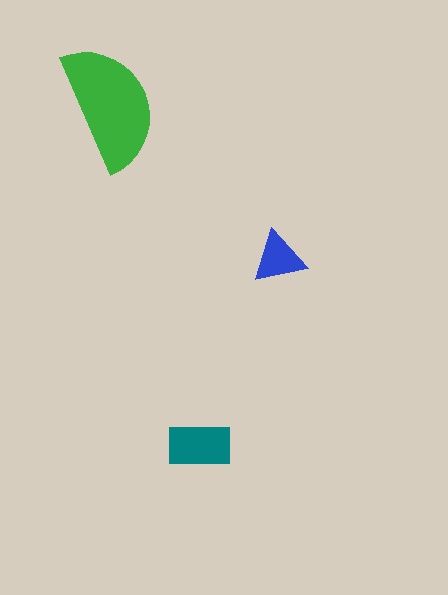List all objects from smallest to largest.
The blue triangle, the teal rectangle, the green semicircle.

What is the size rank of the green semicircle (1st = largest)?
1st.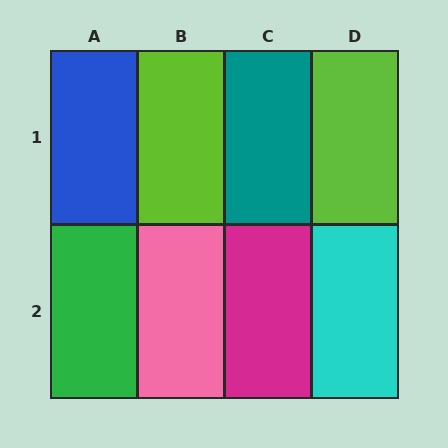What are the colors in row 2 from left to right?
Green, pink, magenta, cyan.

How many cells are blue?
1 cell is blue.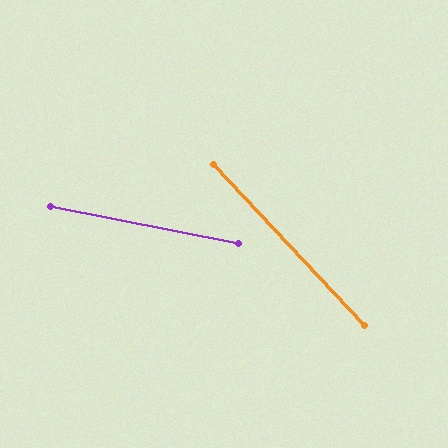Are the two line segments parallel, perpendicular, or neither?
Neither parallel nor perpendicular — they differ by about 36°.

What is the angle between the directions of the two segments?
Approximately 36 degrees.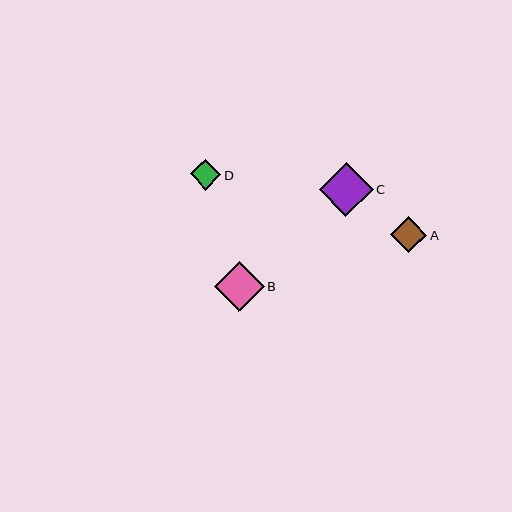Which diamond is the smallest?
Diamond D is the smallest with a size of approximately 30 pixels.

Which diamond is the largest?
Diamond C is the largest with a size of approximately 54 pixels.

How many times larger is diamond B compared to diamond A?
Diamond B is approximately 1.4 times the size of diamond A.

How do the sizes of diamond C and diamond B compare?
Diamond C and diamond B are approximately the same size.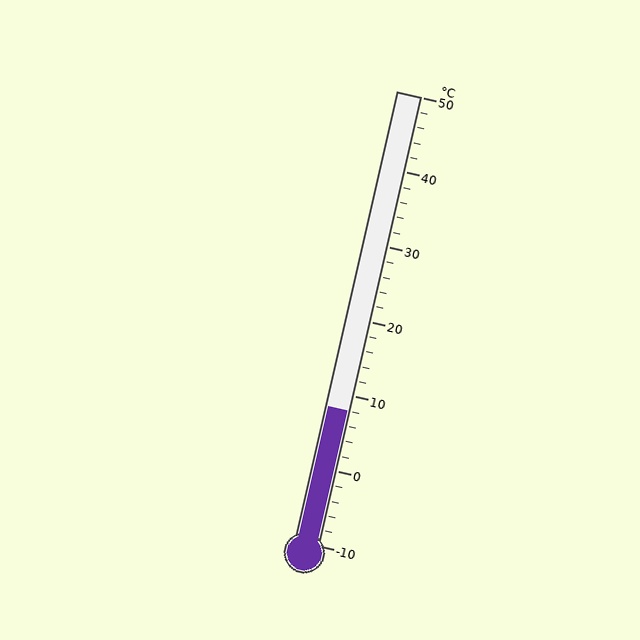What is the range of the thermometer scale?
The thermometer scale ranges from -10°C to 50°C.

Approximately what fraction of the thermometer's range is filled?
The thermometer is filled to approximately 30% of its range.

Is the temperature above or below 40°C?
The temperature is below 40°C.